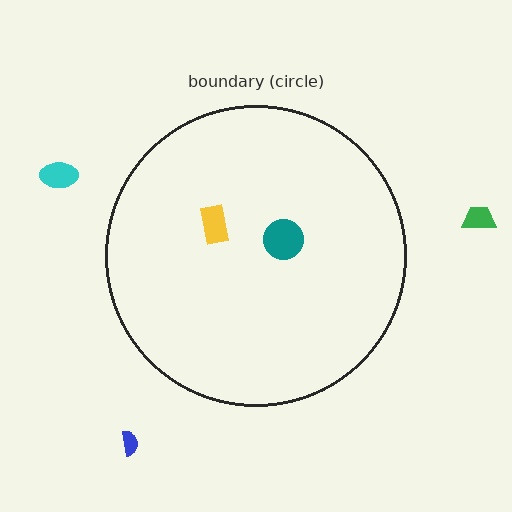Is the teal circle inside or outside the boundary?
Inside.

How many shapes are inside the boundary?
2 inside, 3 outside.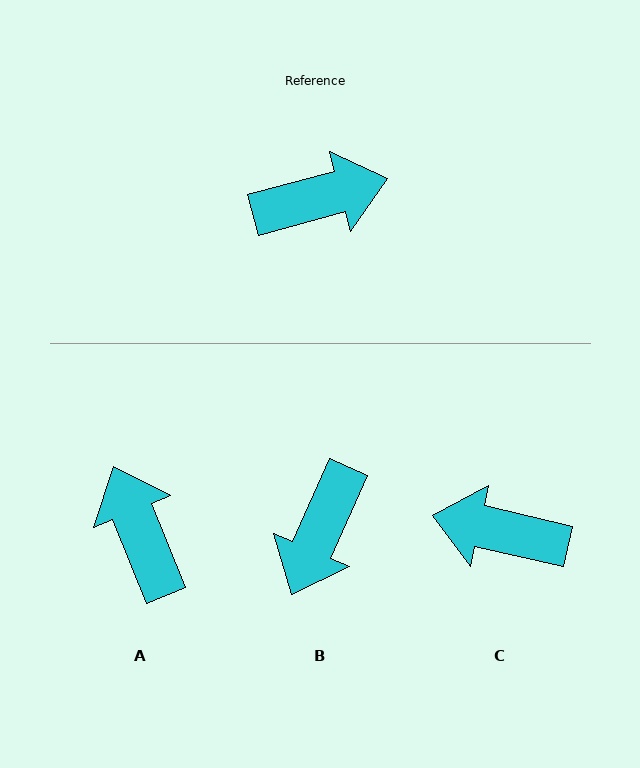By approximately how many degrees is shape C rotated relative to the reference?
Approximately 152 degrees counter-clockwise.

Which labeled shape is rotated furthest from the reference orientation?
C, about 152 degrees away.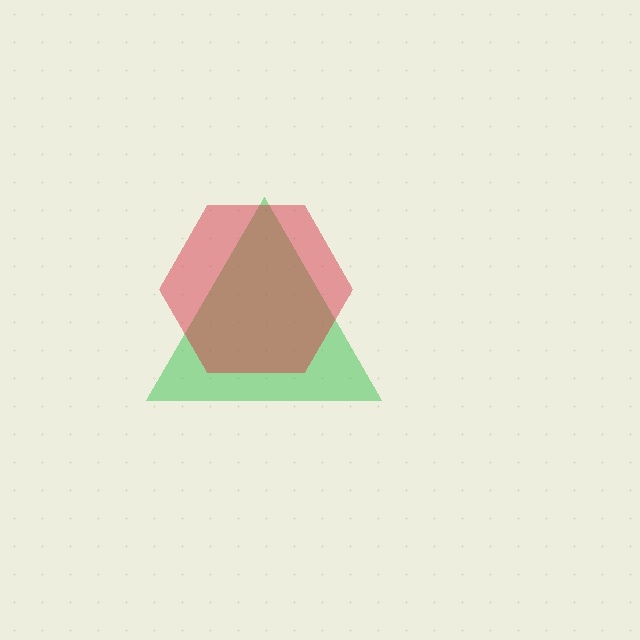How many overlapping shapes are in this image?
There are 2 overlapping shapes in the image.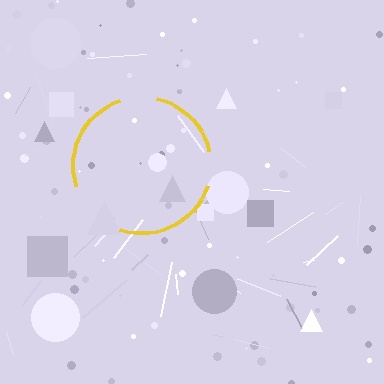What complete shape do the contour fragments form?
The contour fragments form a circle.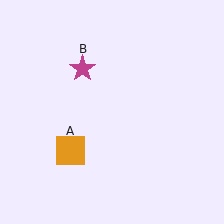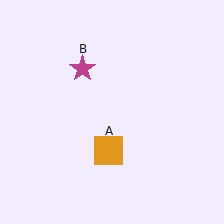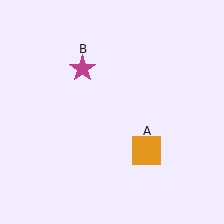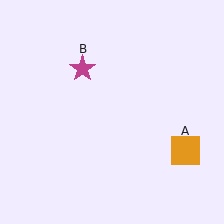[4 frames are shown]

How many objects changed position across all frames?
1 object changed position: orange square (object A).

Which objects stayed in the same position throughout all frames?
Magenta star (object B) remained stationary.